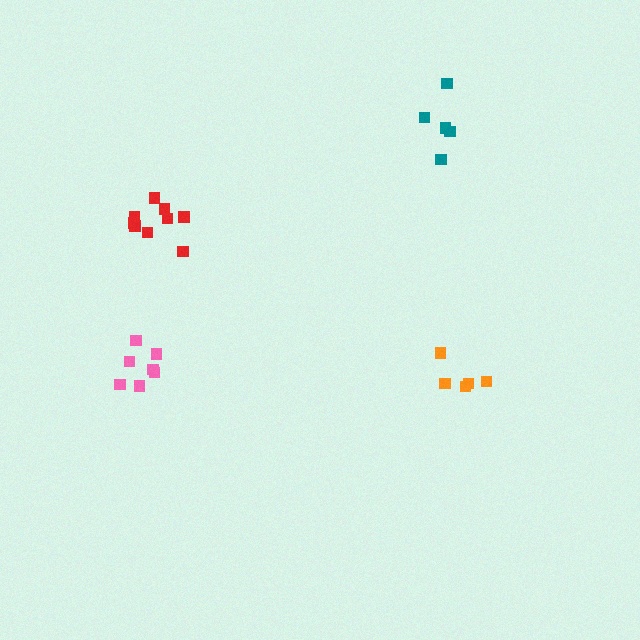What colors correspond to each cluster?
The clusters are colored: red, orange, teal, pink.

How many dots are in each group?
Group 1: 9 dots, Group 2: 5 dots, Group 3: 5 dots, Group 4: 7 dots (26 total).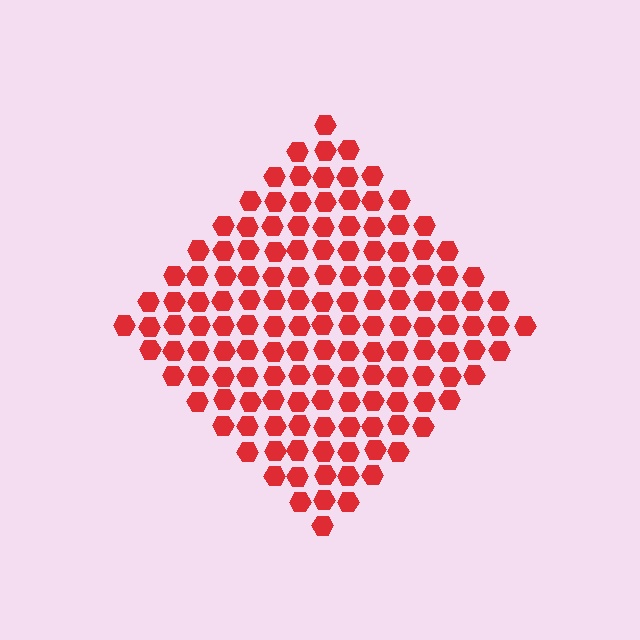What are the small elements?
The small elements are hexagons.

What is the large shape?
The large shape is a diamond.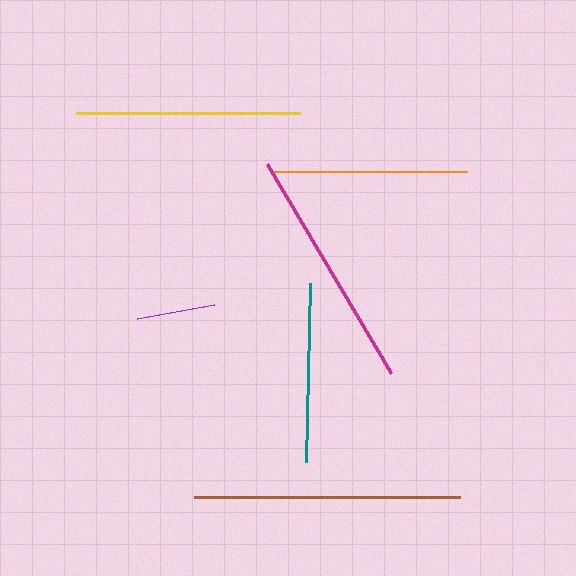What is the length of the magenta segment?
The magenta segment is approximately 243 pixels long.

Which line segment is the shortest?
The purple line is the shortest at approximately 79 pixels.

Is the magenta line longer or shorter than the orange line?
The magenta line is longer than the orange line.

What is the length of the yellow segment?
The yellow segment is approximately 225 pixels long.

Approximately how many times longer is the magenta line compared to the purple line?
The magenta line is approximately 3.1 times the length of the purple line.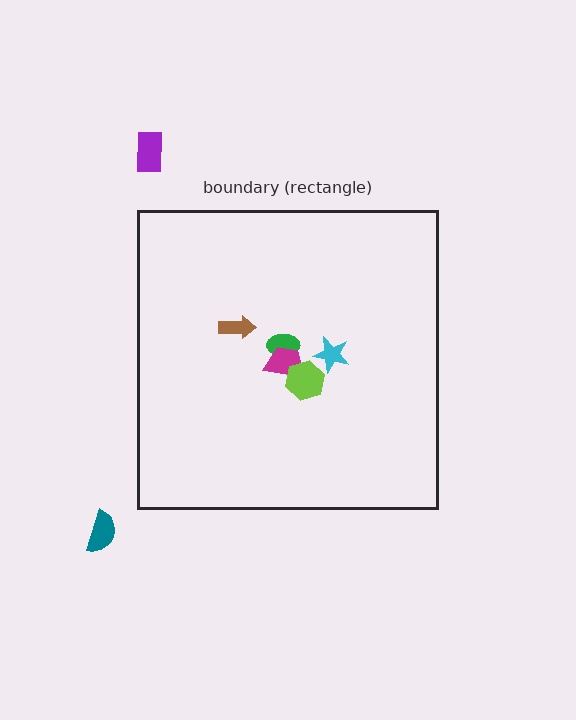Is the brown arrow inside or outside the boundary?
Inside.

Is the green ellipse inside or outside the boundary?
Inside.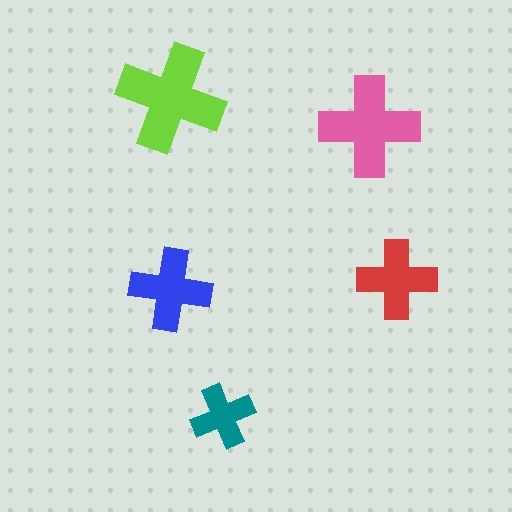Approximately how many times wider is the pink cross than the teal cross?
About 1.5 times wider.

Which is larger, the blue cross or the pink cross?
The pink one.